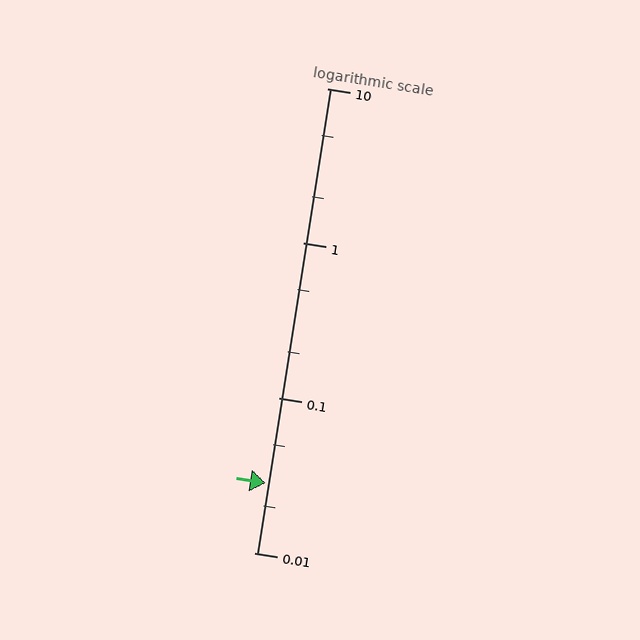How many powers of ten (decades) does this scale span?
The scale spans 3 decades, from 0.01 to 10.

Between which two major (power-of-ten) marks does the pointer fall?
The pointer is between 0.01 and 0.1.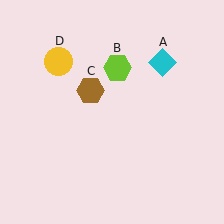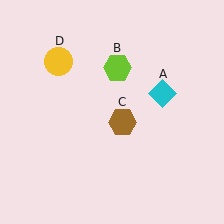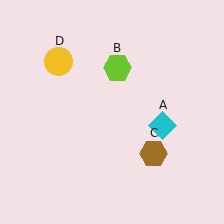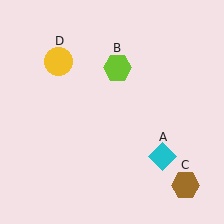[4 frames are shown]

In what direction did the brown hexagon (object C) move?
The brown hexagon (object C) moved down and to the right.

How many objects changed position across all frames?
2 objects changed position: cyan diamond (object A), brown hexagon (object C).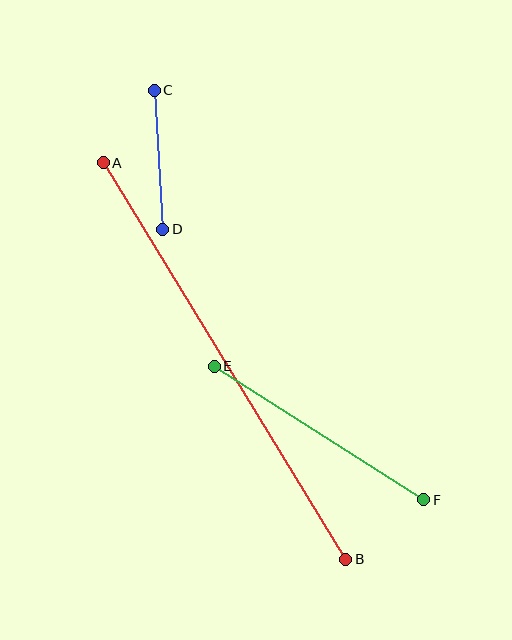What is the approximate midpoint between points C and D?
The midpoint is at approximately (159, 160) pixels.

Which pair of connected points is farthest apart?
Points A and B are farthest apart.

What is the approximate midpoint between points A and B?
The midpoint is at approximately (225, 361) pixels.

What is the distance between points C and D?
The distance is approximately 139 pixels.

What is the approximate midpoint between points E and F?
The midpoint is at approximately (319, 433) pixels.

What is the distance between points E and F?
The distance is approximately 248 pixels.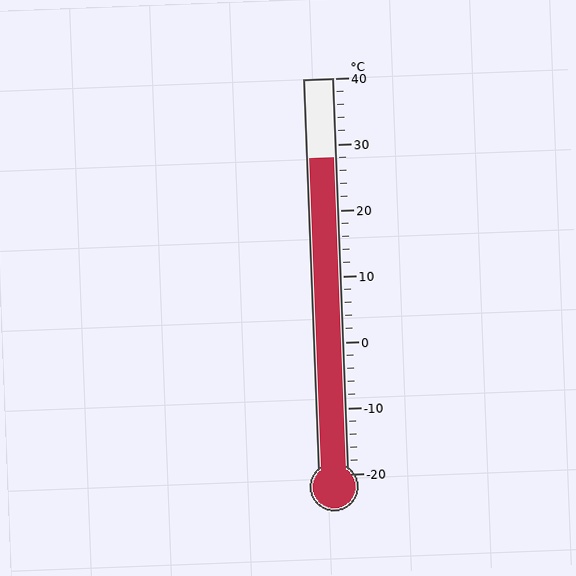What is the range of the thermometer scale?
The thermometer scale ranges from -20°C to 40°C.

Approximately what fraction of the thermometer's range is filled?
The thermometer is filled to approximately 80% of its range.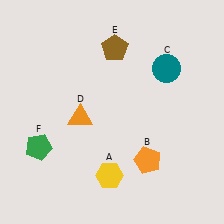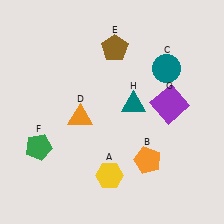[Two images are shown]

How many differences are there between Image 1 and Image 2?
There are 2 differences between the two images.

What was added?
A purple square (G), a teal triangle (H) were added in Image 2.